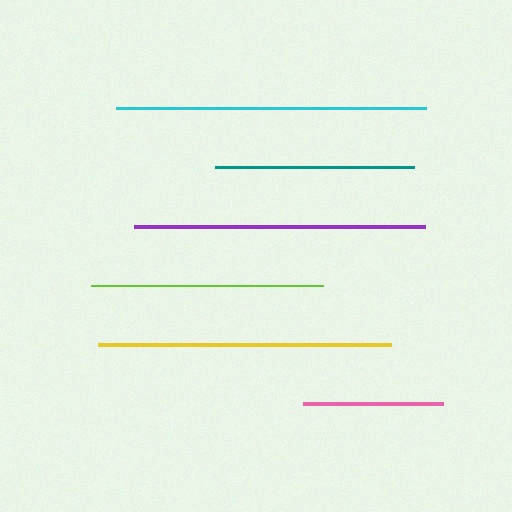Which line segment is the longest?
The cyan line is the longest at approximately 310 pixels.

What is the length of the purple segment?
The purple segment is approximately 292 pixels long.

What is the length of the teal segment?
The teal segment is approximately 199 pixels long.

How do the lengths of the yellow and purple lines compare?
The yellow and purple lines are approximately the same length.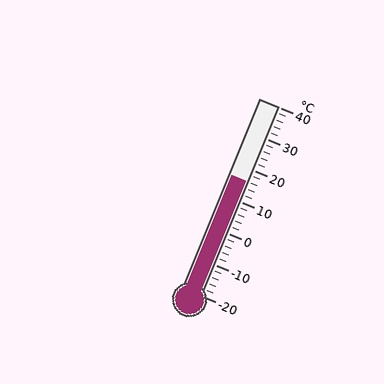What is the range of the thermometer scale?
The thermometer scale ranges from -20°C to 40°C.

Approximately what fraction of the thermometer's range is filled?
The thermometer is filled to approximately 60% of its range.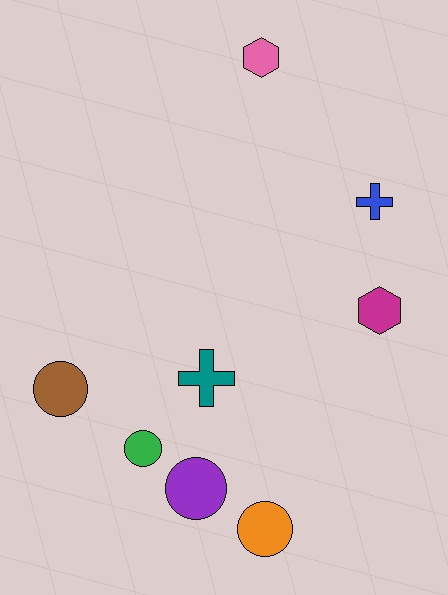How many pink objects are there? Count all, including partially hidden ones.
There is 1 pink object.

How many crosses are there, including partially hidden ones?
There are 2 crosses.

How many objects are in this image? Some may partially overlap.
There are 8 objects.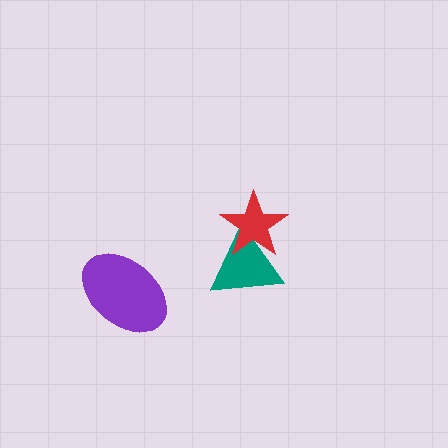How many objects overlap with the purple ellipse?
0 objects overlap with the purple ellipse.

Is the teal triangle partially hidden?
Yes, it is partially covered by another shape.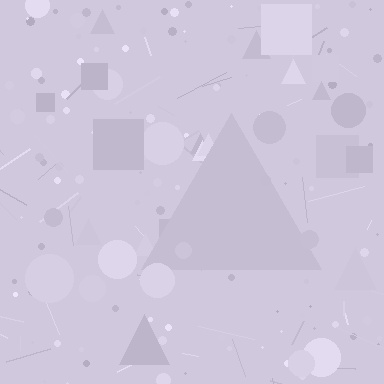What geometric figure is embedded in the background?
A triangle is embedded in the background.